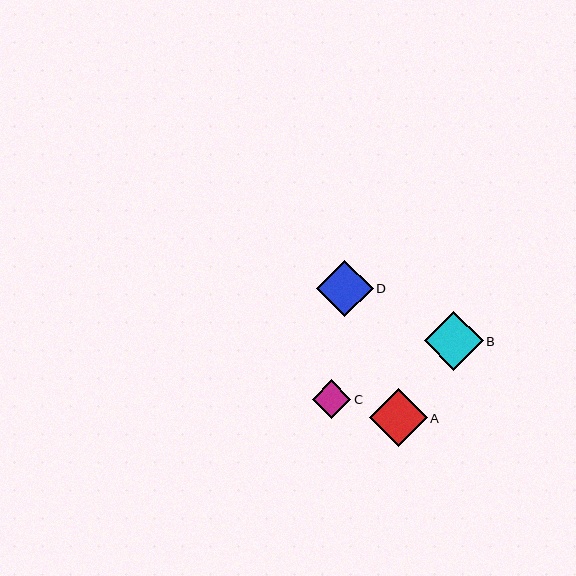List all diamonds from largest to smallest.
From largest to smallest: B, A, D, C.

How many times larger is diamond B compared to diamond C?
Diamond B is approximately 1.5 times the size of diamond C.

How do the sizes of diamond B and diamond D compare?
Diamond B and diamond D are approximately the same size.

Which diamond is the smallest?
Diamond C is the smallest with a size of approximately 39 pixels.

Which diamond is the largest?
Diamond B is the largest with a size of approximately 59 pixels.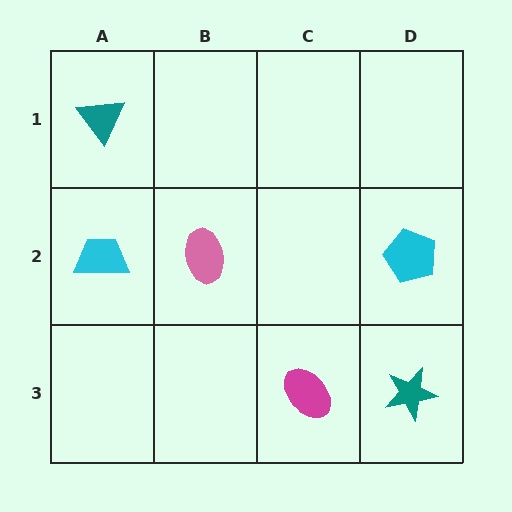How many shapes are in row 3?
2 shapes.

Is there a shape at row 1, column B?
No, that cell is empty.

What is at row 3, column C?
A magenta ellipse.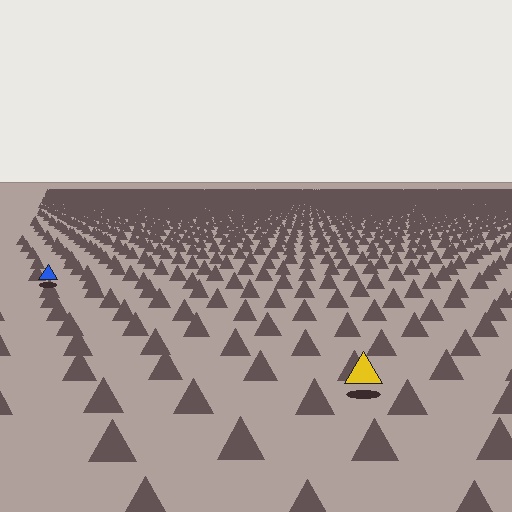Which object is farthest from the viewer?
The blue triangle is farthest from the viewer. It appears smaller and the ground texture around it is denser.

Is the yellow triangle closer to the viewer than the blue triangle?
Yes. The yellow triangle is closer — you can tell from the texture gradient: the ground texture is coarser near it.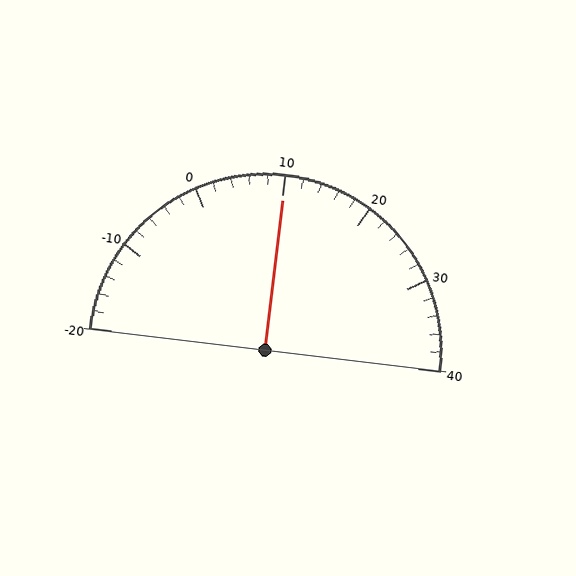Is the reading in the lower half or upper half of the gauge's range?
The reading is in the upper half of the range (-20 to 40).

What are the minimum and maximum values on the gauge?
The gauge ranges from -20 to 40.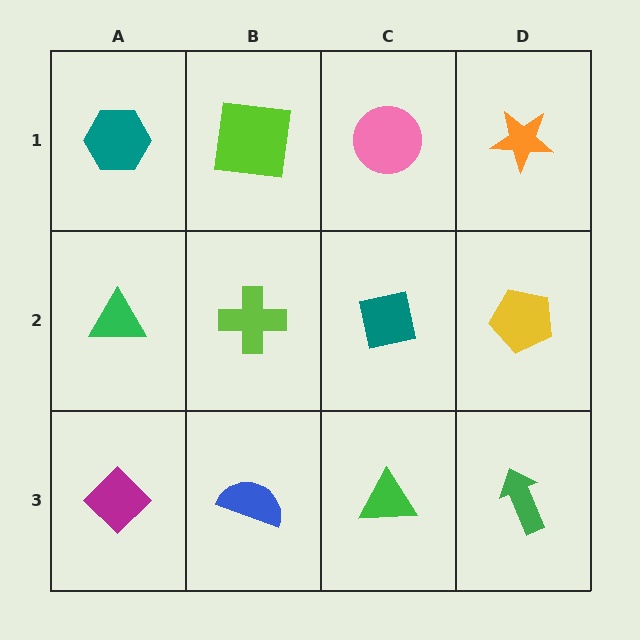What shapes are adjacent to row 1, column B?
A lime cross (row 2, column B), a teal hexagon (row 1, column A), a pink circle (row 1, column C).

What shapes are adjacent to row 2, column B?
A lime square (row 1, column B), a blue semicircle (row 3, column B), a green triangle (row 2, column A), a teal square (row 2, column C).